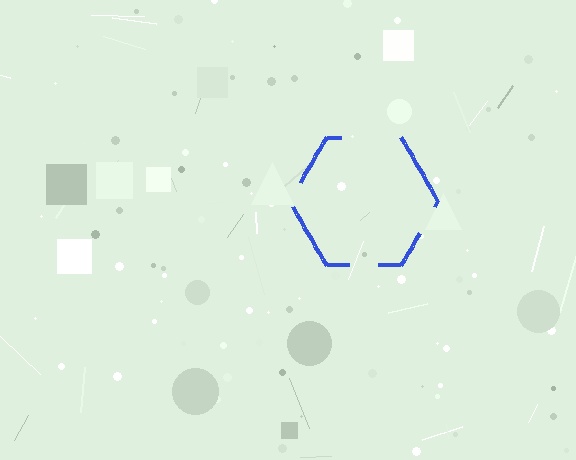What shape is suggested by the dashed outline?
The dashed outline suggests a hexagon.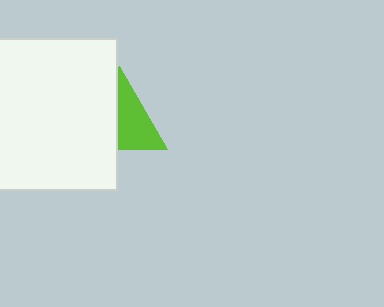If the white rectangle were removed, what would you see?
You would see the complete lime triangle.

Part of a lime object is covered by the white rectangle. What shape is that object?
It is a triangle.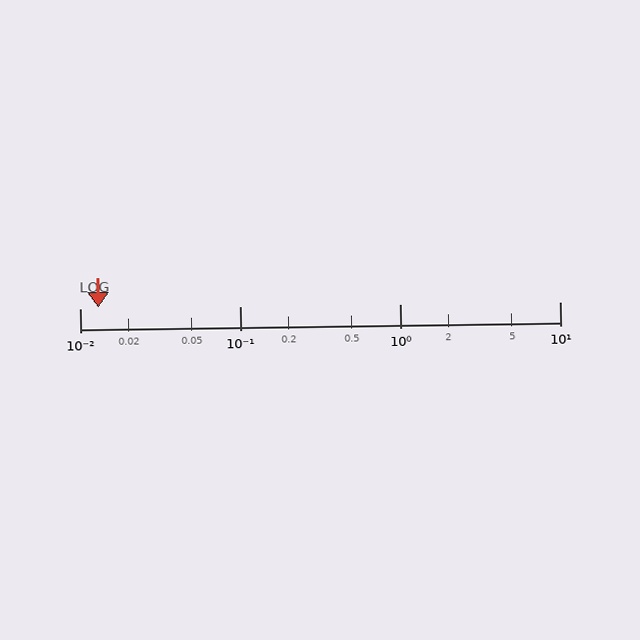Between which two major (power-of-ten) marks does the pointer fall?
The pointer is between 0.01 and 0.1.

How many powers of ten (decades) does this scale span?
The scale spans 3 decades, from 0.01 to 10.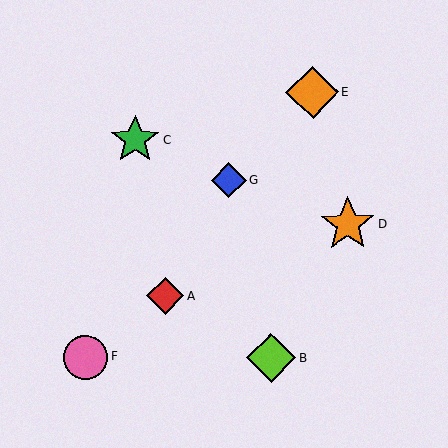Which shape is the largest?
The orange star (labeled D) is the largest.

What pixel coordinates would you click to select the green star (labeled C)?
Click at (135, 140) to select the green star C.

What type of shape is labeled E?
Shape E is an orange diamond.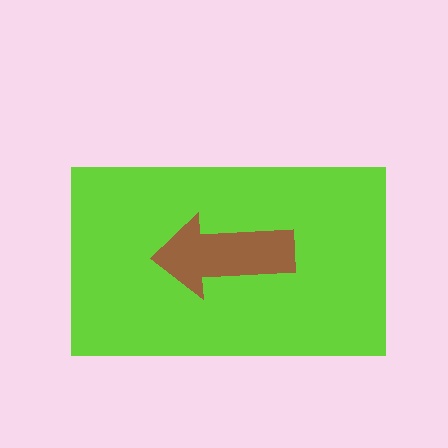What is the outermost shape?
The lime rectangle.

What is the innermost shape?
The brown arrow.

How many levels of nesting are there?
2.